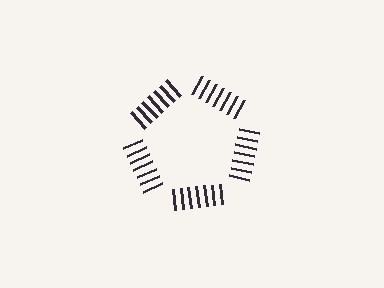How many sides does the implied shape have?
5 sides — the line-ends trace a pentagon.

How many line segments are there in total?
35 — 7 along each of the 5 edges.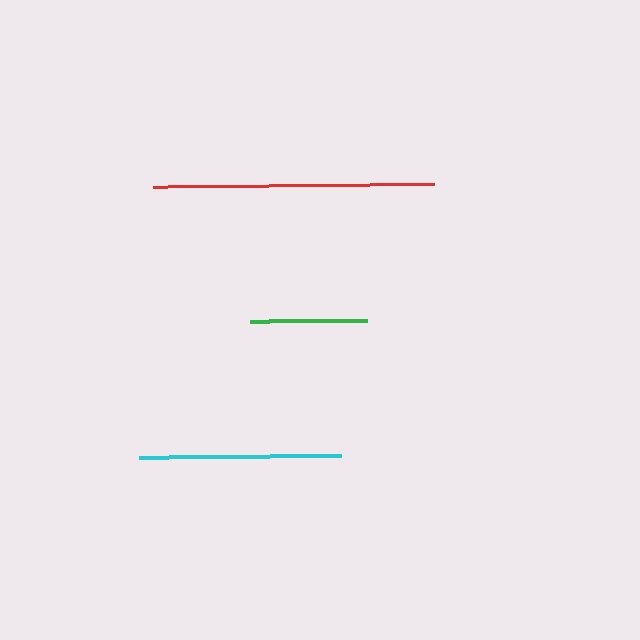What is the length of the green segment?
The green segment is approximately 118 pixels long.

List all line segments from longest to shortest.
From longest to shortest: red, cyan, green.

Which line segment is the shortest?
The green line is the shortest at approximately 118 pixels.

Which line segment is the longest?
The red line is the longest at approximately 280 pixels.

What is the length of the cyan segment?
The cyan segment is approximately 201 pixels long.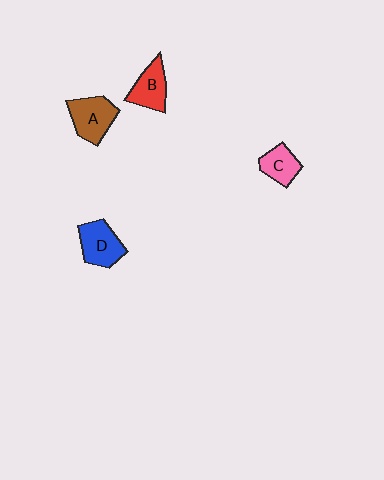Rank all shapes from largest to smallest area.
From largest to smallest: A (brown), D (blue), B (red), C (pink).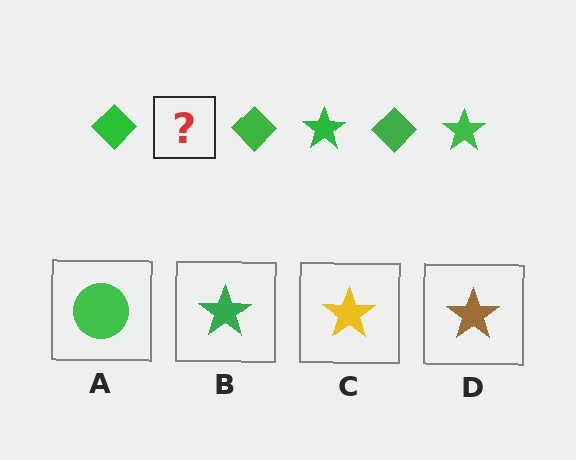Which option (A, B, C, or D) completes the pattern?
B.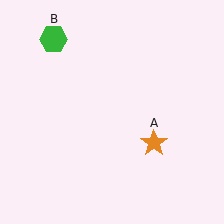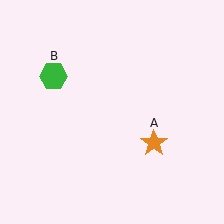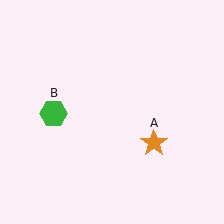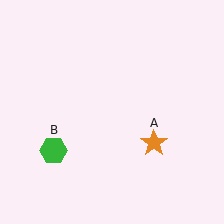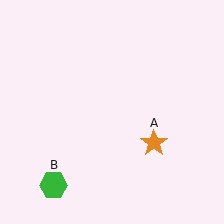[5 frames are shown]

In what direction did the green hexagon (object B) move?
The green hexagon (object B) moved down.